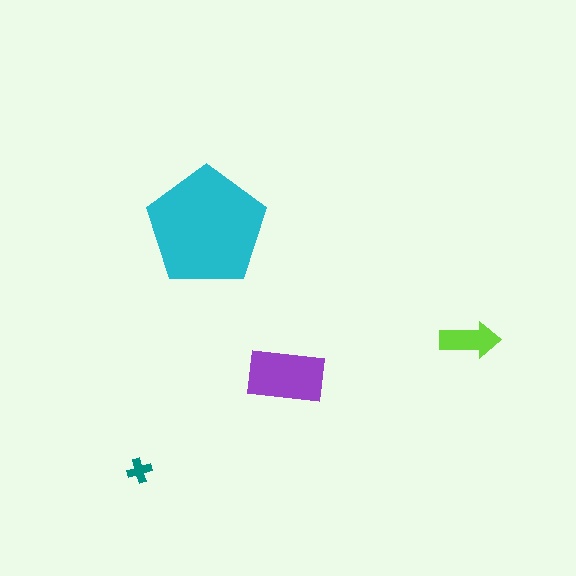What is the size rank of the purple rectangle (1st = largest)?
2nd.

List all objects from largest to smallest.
The cyan pentagon, the purple rectangle, the lime arrow, the teal cross.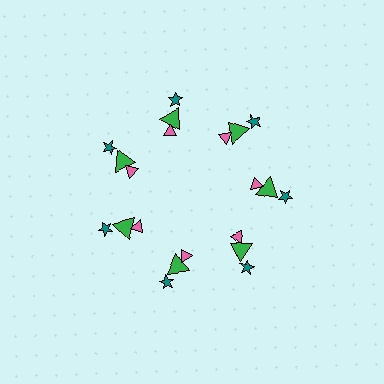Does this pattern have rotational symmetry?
Yes, this pattern has 7-fold rotational symmetry. It looks the same after rotating 51 degrees around the center.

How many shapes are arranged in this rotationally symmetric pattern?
There are 21 shapes, arranged in 7 groups of 3.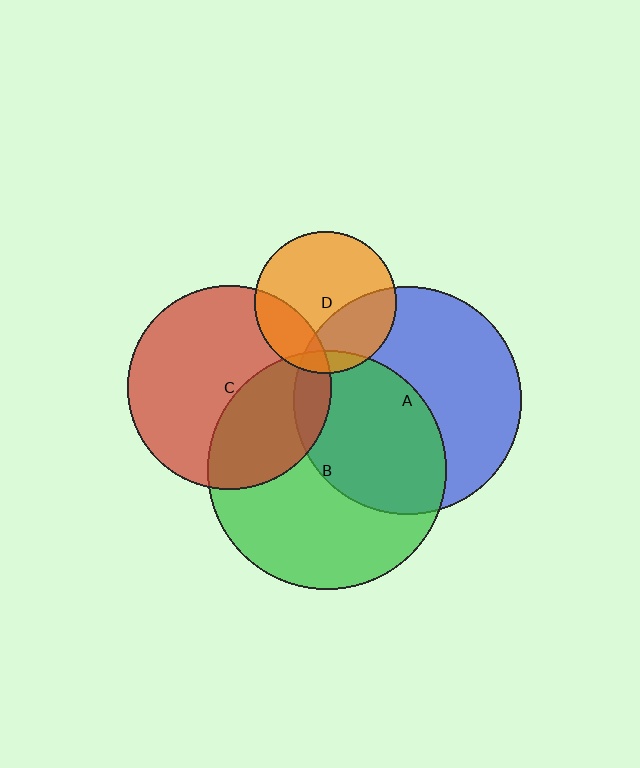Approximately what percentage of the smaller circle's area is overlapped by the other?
Approximately 10%.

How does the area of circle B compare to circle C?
Approximately 1.4 times.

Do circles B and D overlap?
Yes.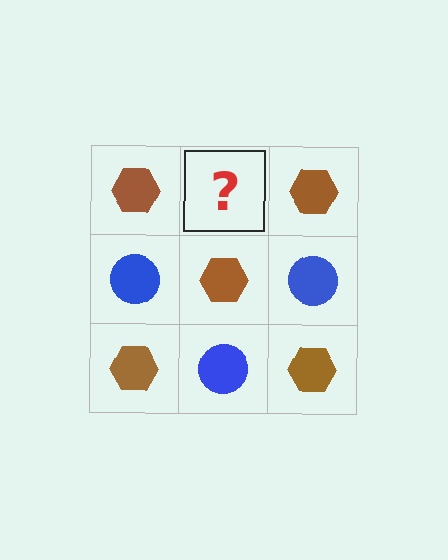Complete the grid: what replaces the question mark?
The question mark should be replaced with a blue circle.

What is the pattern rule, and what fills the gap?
The rule is that it alternates brown hexagon and blue circle in a checkerboard pattern. The gap should be filled with a blue circle.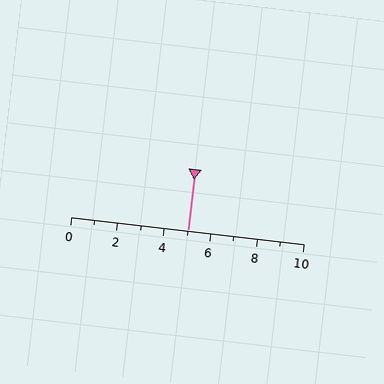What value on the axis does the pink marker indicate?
The marker indicates approximately 5.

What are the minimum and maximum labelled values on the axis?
The axis runs from 0 to 10.